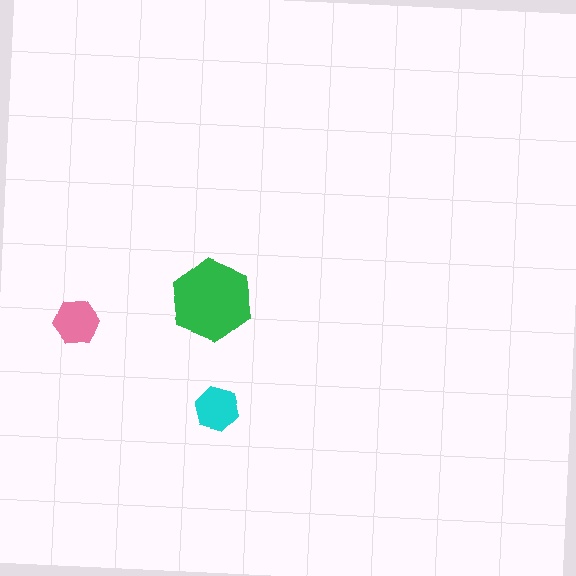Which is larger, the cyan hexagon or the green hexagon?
The green one.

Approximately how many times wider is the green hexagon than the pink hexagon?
About 2 times wider.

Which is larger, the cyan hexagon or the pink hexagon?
The pink one.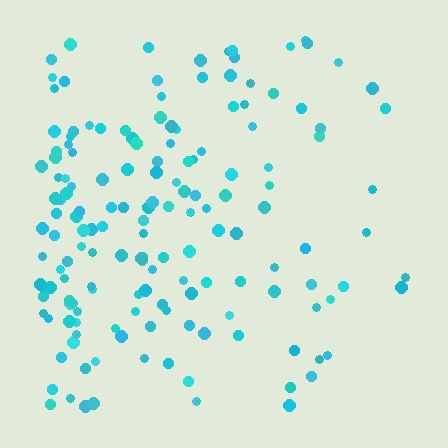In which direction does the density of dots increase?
From right to left, with the left side densest.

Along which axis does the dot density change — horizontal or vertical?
Horizontal.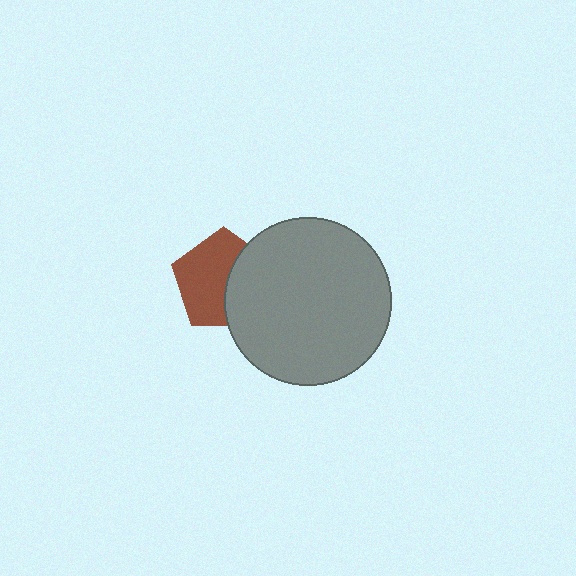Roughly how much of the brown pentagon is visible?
About half of it is visible (roughly 59%).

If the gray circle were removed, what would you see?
You would see the complete brown pentagon.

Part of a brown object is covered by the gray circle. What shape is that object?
It is a pentagon.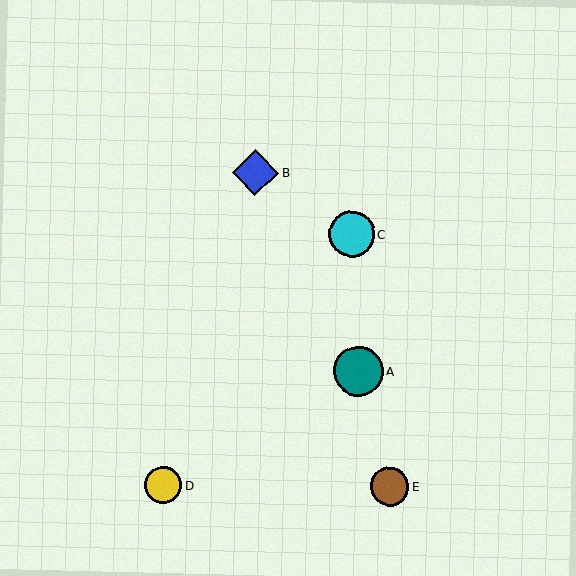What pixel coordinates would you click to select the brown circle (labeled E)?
Click at (390, 487) to select the brown circle E.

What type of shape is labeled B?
Shape B is a blue diamond.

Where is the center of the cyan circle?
The center of the cyan circle is at (352, 234).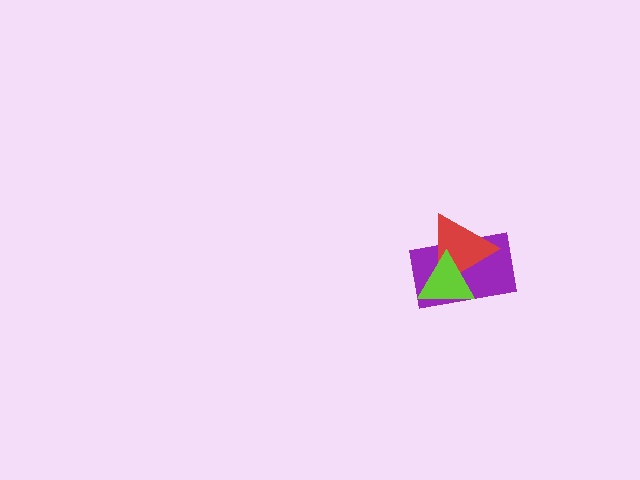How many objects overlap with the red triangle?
2 objects overlap with the red triangle.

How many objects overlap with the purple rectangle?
2 objects overlap with the purple rectangle.